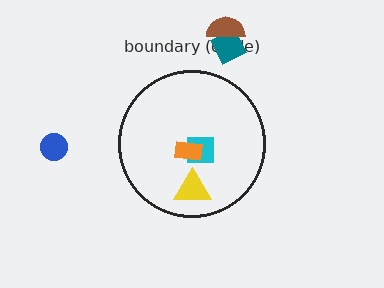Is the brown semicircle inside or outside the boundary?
Outside.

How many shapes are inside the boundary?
3 inside, 3 outside.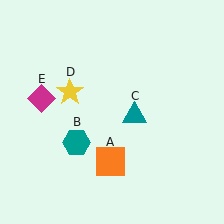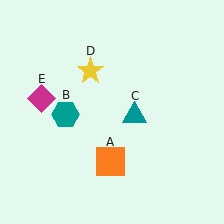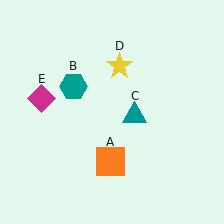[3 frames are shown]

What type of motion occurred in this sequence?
The teal hexagon (object B), yellow star (object D) rotated clockwise around the center of the scene.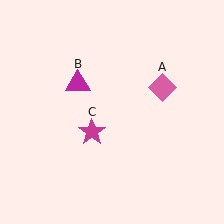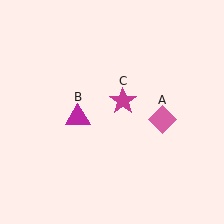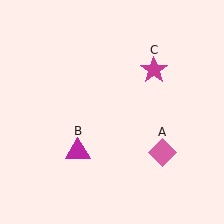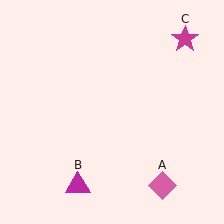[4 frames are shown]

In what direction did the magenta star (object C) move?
The magenta star (object C) moved up and to the right.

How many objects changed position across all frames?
3 objects changed position: pink diamond (object A), magenta triangle (object B), magenta star (object C).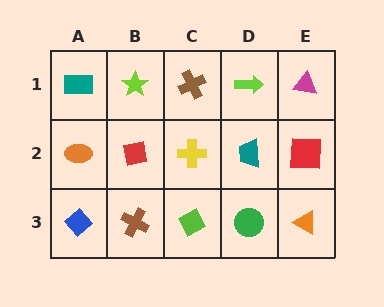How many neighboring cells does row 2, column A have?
3.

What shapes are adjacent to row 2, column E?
A magenta triangle (row 1, column E), an orange triangle (row 3, column E), a teal trapezoid (row 2, column D).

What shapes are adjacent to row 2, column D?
A lime arrow (row 1, column D), a green circle (row 3, column D), a yellow cross (row 2, column C), a red square (row 2, column E).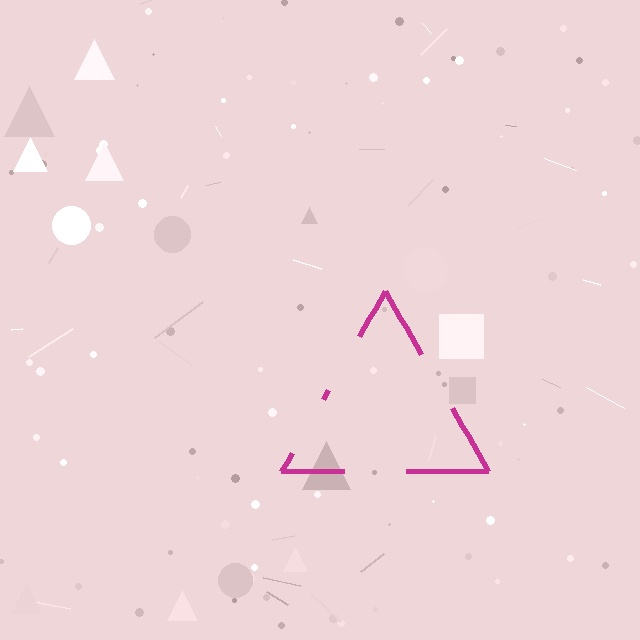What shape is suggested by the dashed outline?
The dashed outline suggests a triangle.